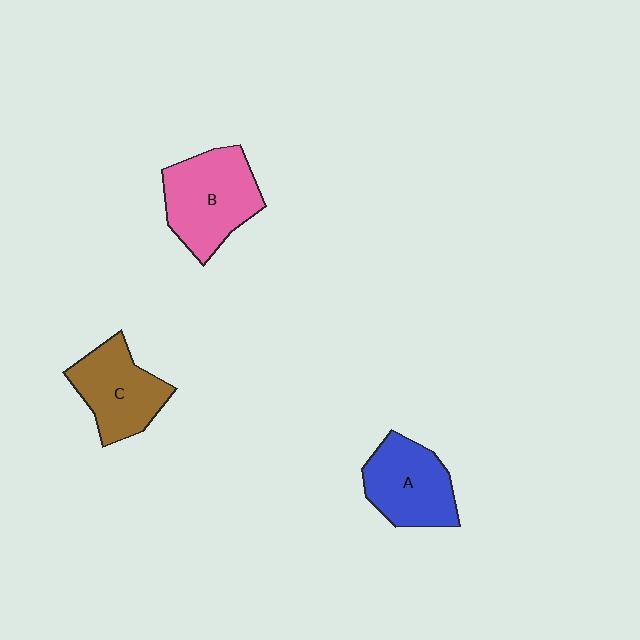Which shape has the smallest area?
Shape C (brown).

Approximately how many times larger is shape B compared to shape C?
Approximately 1.2 times.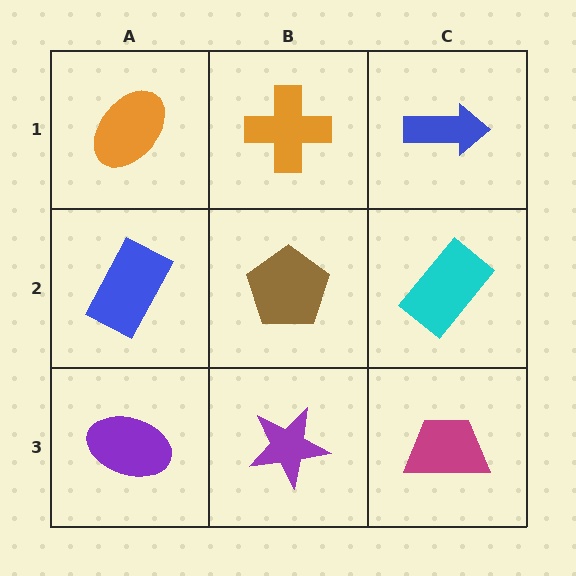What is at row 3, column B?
A purple star.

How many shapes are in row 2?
3 shapes.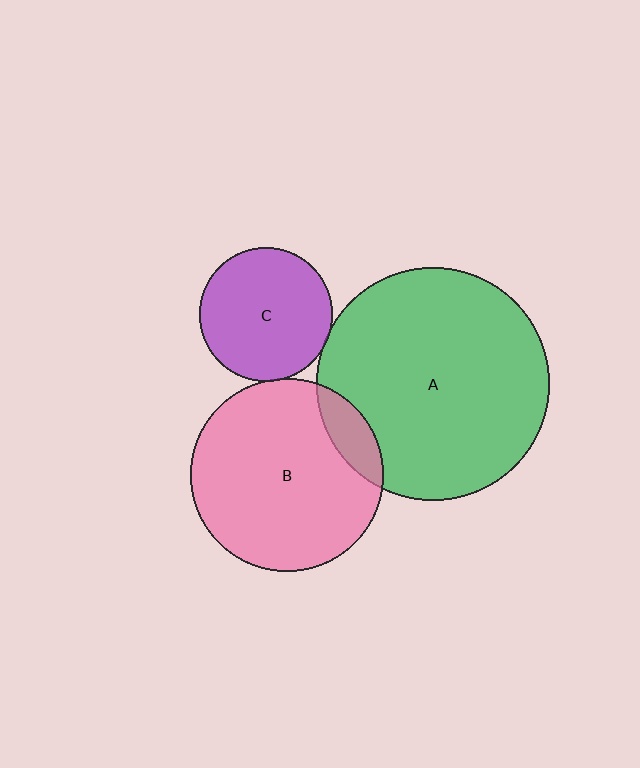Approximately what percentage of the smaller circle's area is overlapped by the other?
Approximately 5%.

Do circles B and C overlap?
Yes.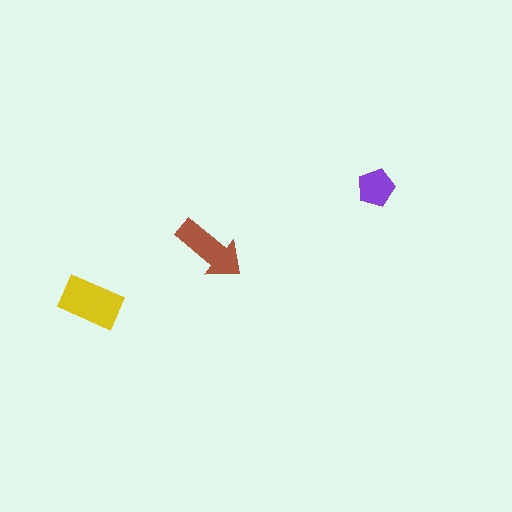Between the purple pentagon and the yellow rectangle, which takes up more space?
The yellow rectangle.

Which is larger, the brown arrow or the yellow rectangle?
The yellow rectangle.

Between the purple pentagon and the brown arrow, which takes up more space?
The brown arrow.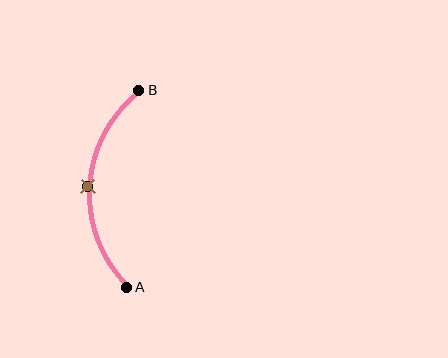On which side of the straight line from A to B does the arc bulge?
The arc bulges to the left of the straight line connecting A and B.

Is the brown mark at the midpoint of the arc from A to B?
Yes. The brown mark lies on the arc at equal arc-length from both A and B — it is the arc midpoint.